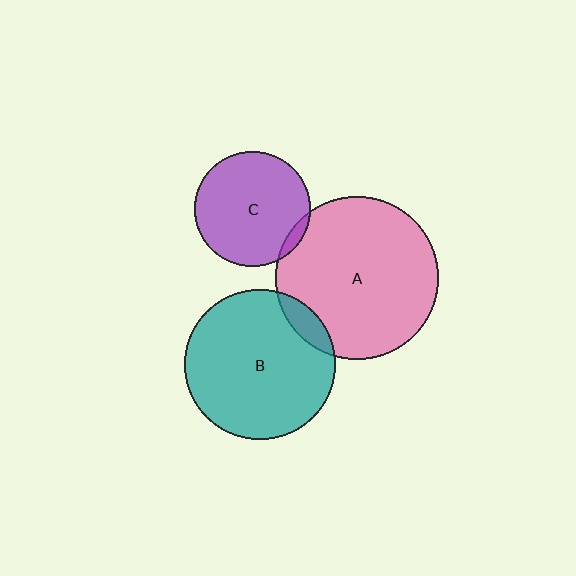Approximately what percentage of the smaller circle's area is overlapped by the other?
Approximately 5%.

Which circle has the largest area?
Circle A (pink).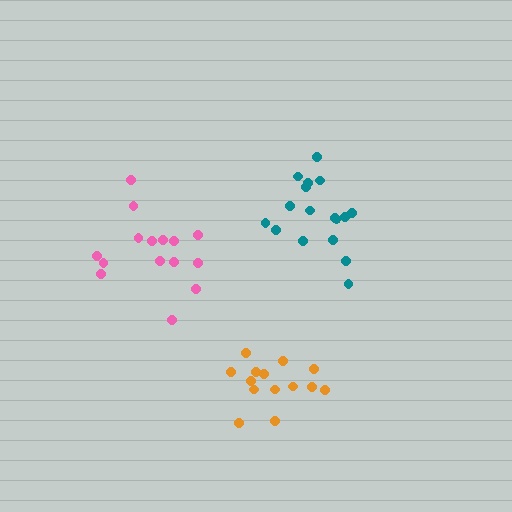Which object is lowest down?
The orange cluster is bottommost.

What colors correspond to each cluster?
The clusters are colored: teal, pink, orange.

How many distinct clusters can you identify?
There are 3 distinct clusters.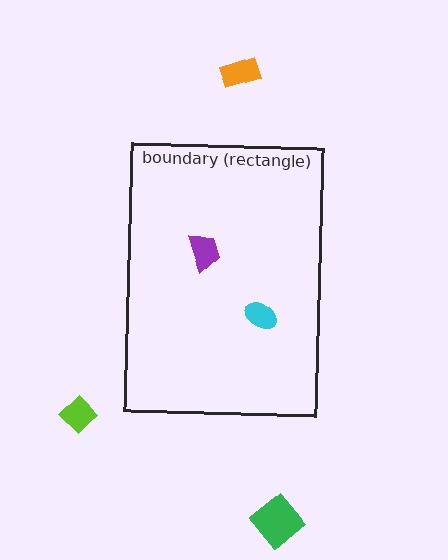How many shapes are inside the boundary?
2 inside, 3 outside.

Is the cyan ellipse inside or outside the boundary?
Inside.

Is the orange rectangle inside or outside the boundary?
Outside.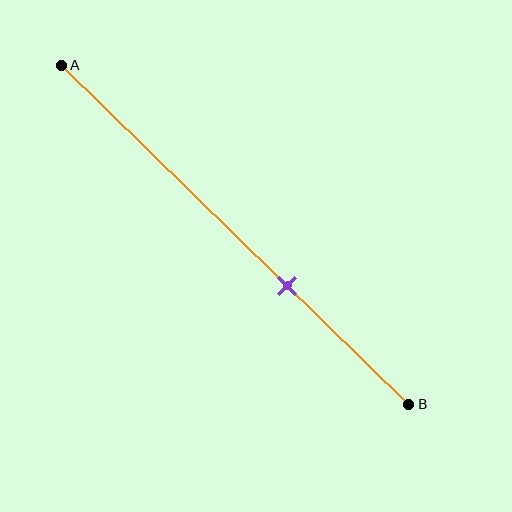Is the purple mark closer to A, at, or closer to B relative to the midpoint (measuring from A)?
The purple mark is closer to point B than the midpoint of segment AB.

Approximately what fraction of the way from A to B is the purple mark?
The purple mark is approximately 65% of the way from A to B.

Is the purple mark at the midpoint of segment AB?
No, the mark is at about 65% from A, not at the 50% midpoint.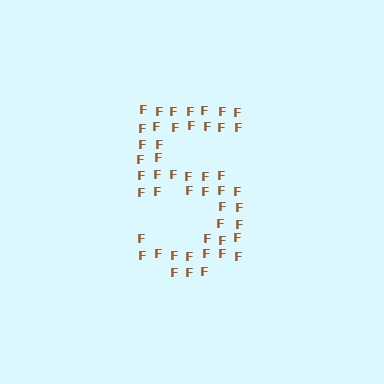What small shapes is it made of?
It is made of small letter F's.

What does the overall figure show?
The overall figure shows the digit 5.